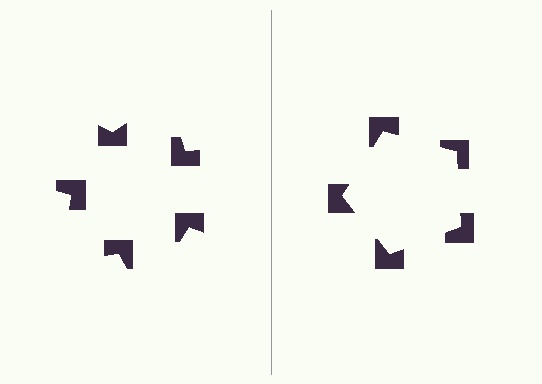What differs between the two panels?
The notched squares are positioned identically on both sides; only the wedge orientations differ. On the right they align to a pentagon; on the left they are misaligned.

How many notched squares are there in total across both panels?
10 — 5 on each side.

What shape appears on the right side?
An illusory pentagon.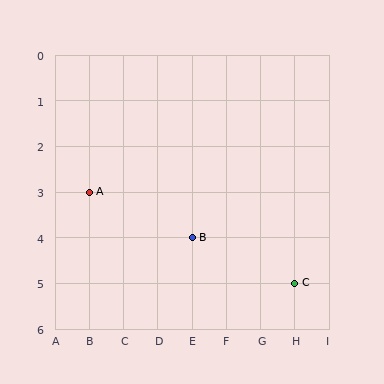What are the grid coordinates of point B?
Point B is at grid coordinates (E, 4).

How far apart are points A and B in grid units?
Points A and B are 3 columns and 1 row apart (about 3.2 grid units diagonally).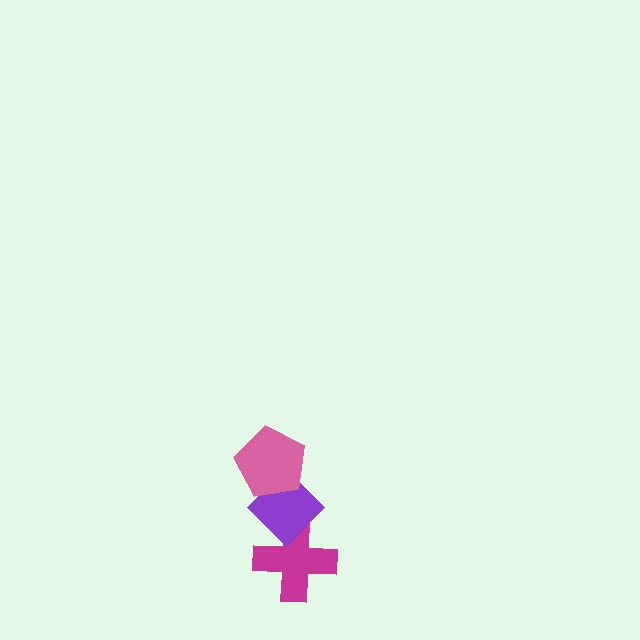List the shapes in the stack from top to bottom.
From top to bottom: the pink pentagon, the purple diamond, the magenta cross.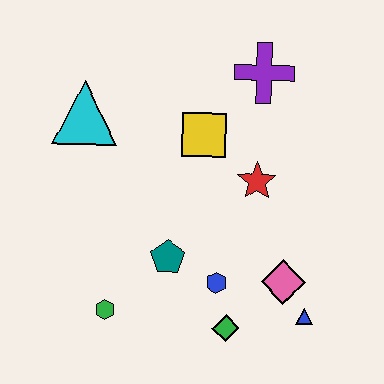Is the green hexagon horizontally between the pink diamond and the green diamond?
No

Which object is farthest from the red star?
The green hexagon is farthest from the red star.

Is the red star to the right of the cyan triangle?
Yes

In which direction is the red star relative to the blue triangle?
The red star is above the blue triangle.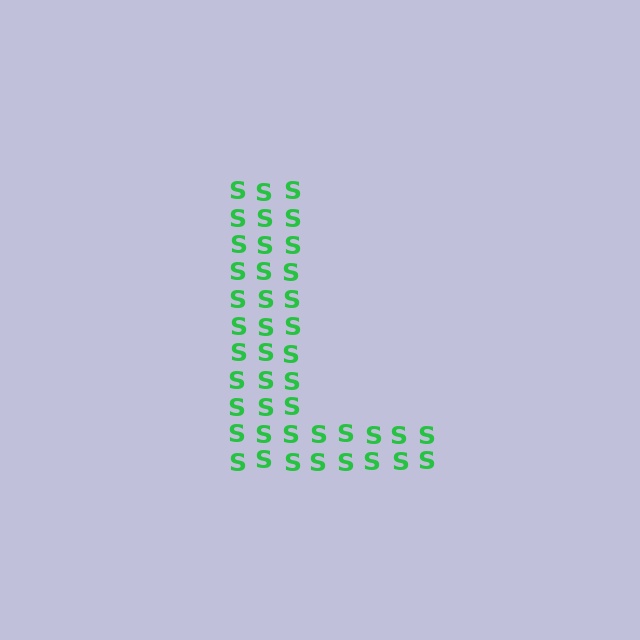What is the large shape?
The large shape is the letter L.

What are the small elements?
The small elements are letter S's.